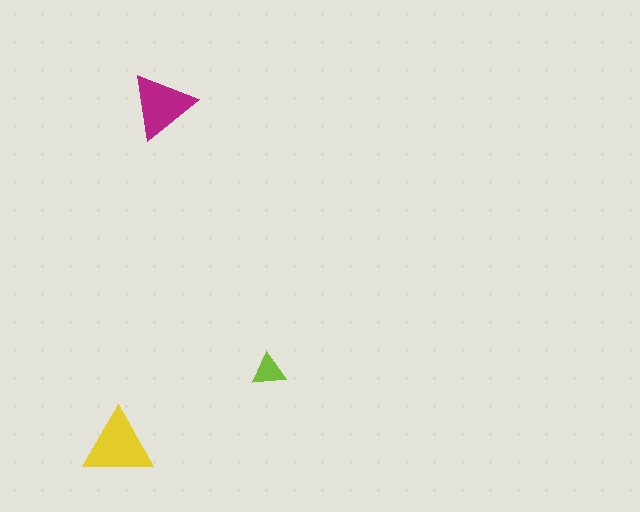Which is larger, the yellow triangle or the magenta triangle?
The yellow one.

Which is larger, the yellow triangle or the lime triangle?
The yellow one.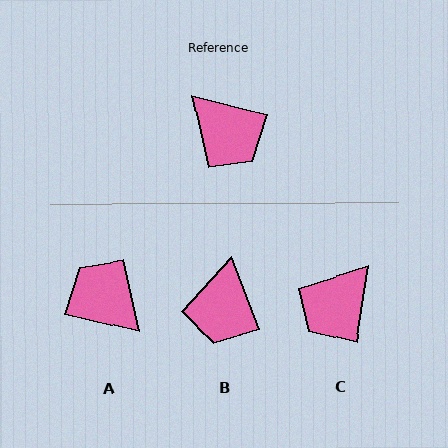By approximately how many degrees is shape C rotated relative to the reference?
Approximately 85 degrees clockwise.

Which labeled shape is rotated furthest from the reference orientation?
A, about 179 degrees away.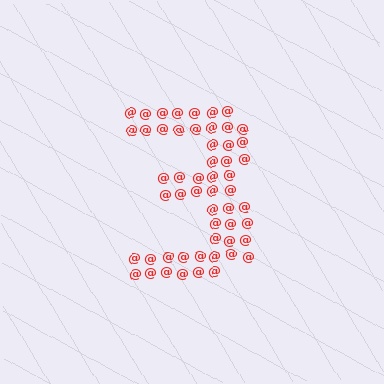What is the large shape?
The large shape is the digit 3.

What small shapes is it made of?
It is made of small at signs.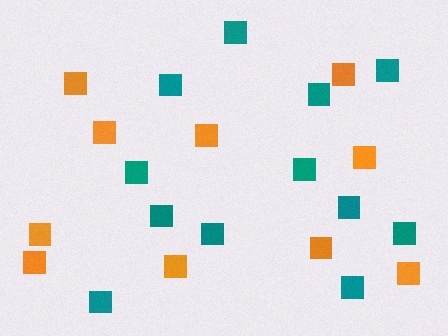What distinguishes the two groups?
There are 2 groups: one group of orange squares (10) and one group of teal squares (12).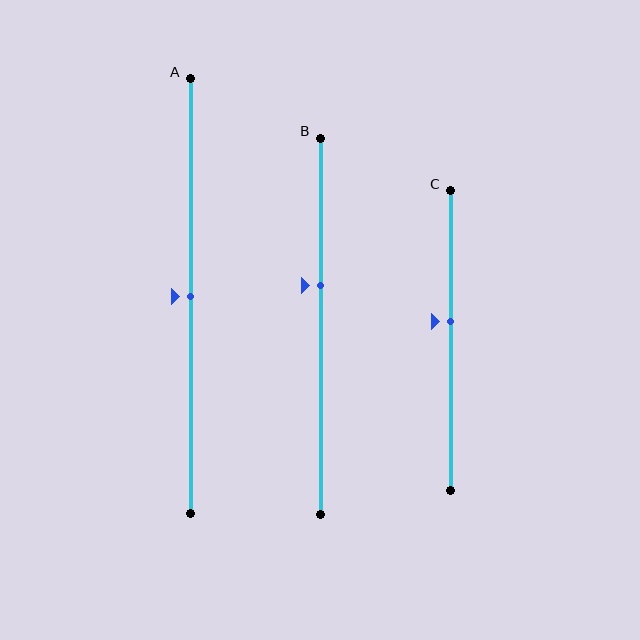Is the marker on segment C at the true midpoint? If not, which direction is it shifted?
No, the marker on segment C is shifted upward by about 6% of the segment length.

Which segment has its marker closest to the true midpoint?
Segment A has its marker closest to the true midpoint.